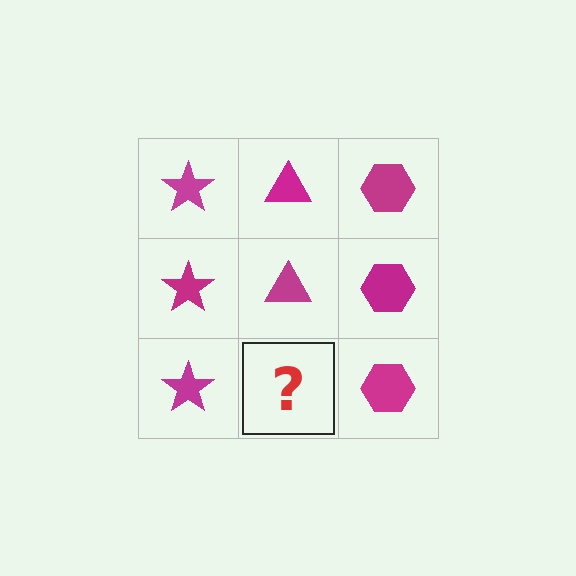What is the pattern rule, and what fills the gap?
The rule is that each column has a consistent shape. The gap should be filled with a magenta triangle.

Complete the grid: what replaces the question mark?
The question mark should be replaced with a magenta triangle.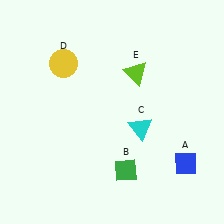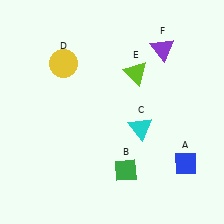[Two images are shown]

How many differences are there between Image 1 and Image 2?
There is 1 difference between the two images.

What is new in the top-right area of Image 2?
A purple triangle (F) was added in the top-right area of Image 2.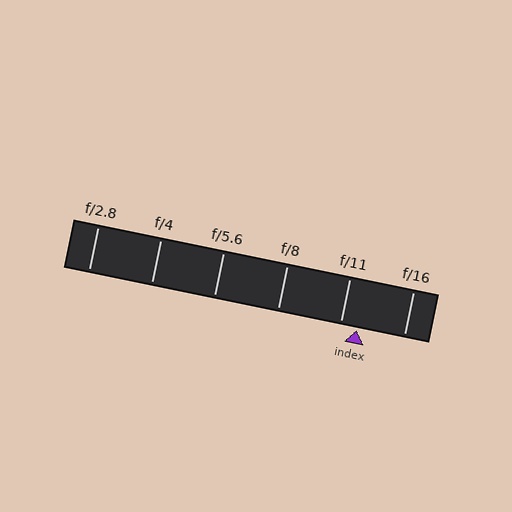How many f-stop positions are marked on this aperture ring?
There are 6 f-stop positions marked.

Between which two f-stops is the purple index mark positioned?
The index mark is between f/11 and f/16.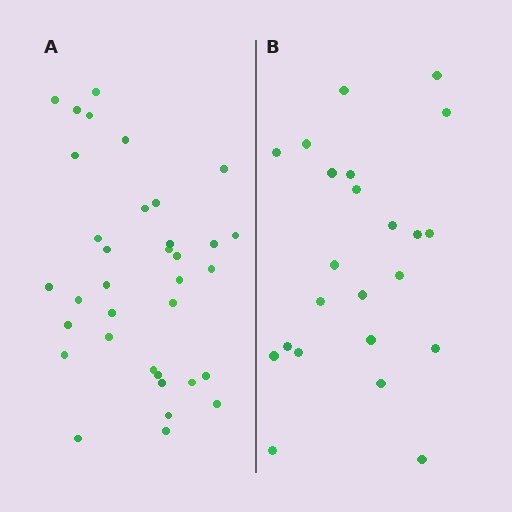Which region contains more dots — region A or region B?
Region A (the left region) has more dots.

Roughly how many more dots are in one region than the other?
Region A has roughly 12 or so more dots than region B.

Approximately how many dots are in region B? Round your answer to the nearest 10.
About 20 dots. (The exact count is 23, which rounds to 20.)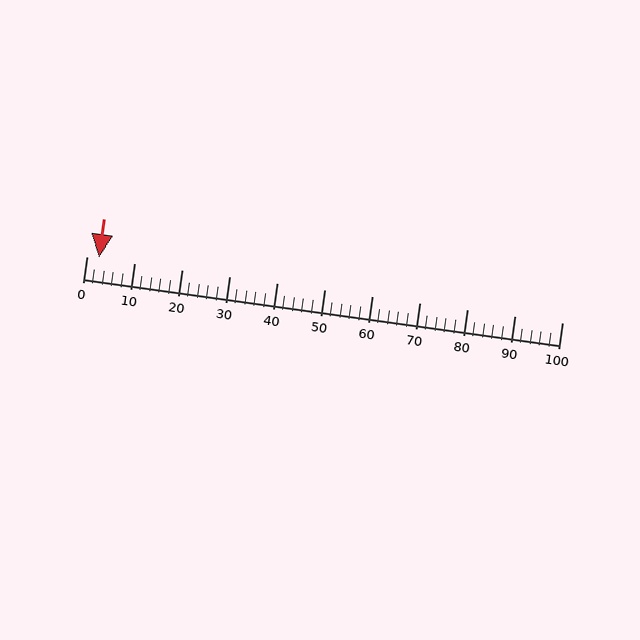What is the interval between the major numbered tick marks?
The major tick marks are spaced 10 units apart.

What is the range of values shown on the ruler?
The ruler shows values from 0 to 100.